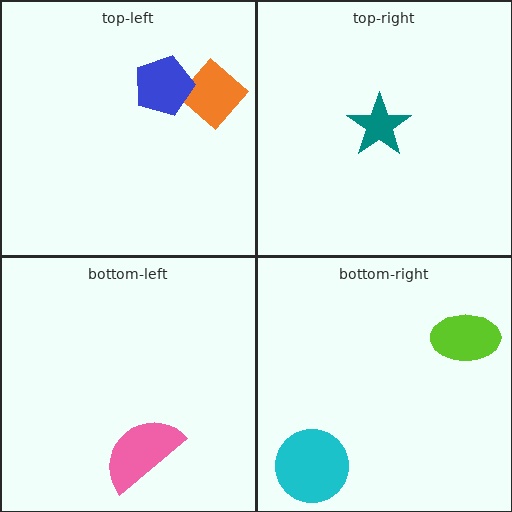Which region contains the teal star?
The top-right region.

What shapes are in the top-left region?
The orange diamond, the blue pentagon.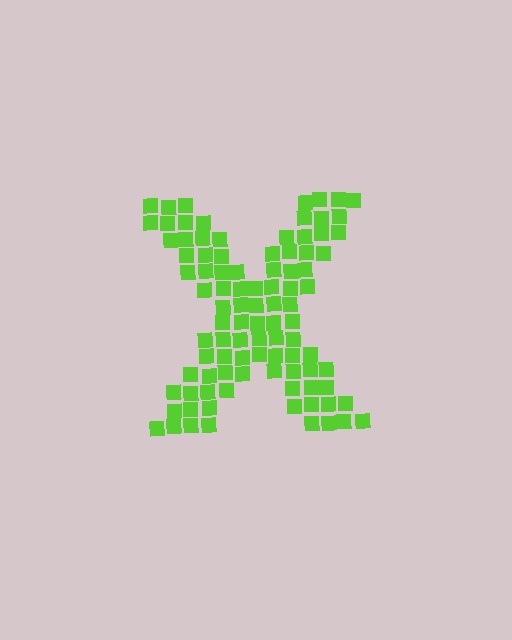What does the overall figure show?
The overall figure shows the letter X.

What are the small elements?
The small elements are squares.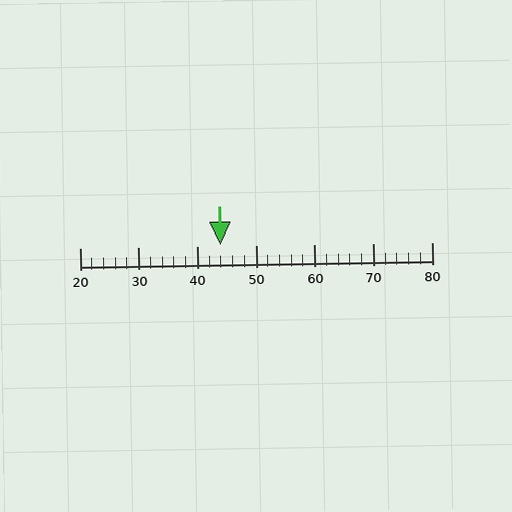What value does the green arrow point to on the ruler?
The green arrow points to approximately 44.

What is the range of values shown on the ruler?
The ruler shows values from 20 to 80.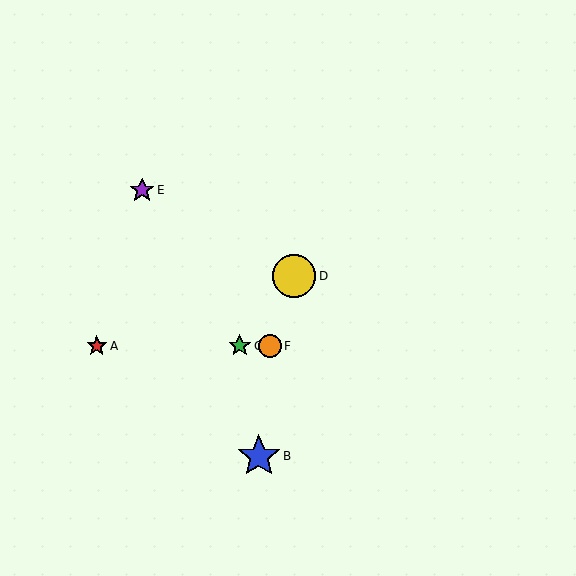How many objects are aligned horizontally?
3 objects (A, C, F) are aligned horizontally.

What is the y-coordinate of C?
Object C is at y≈346.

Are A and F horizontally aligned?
Yes, both are at y≈346.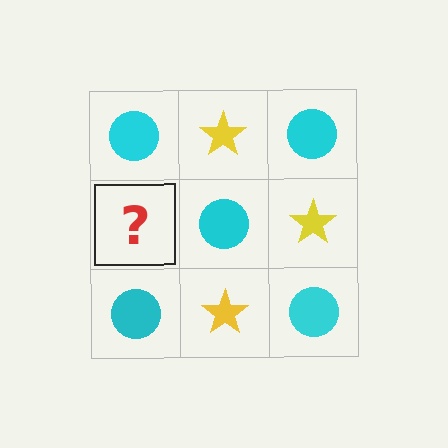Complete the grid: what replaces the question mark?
The question mark should be replaced with a yellow star.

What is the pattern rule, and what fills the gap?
The rule is that it alternates cyan circle and yellow star in a checkerboard pattern. The gap should be filled with a yellow star.